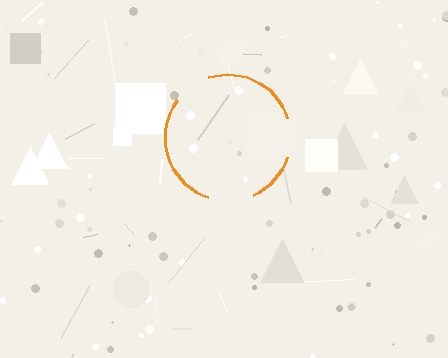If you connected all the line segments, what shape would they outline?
They would outline a circle.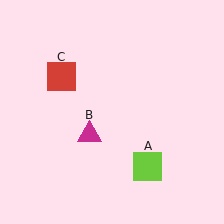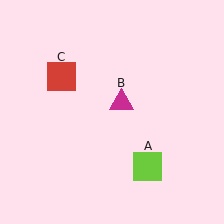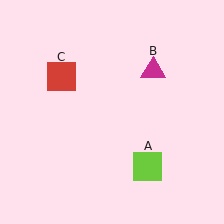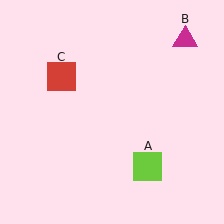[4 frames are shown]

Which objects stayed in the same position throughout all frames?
Lime square (object A) and red square (object C) remained stationary.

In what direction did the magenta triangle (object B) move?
The magenta triangle (object B) moved up and to the right.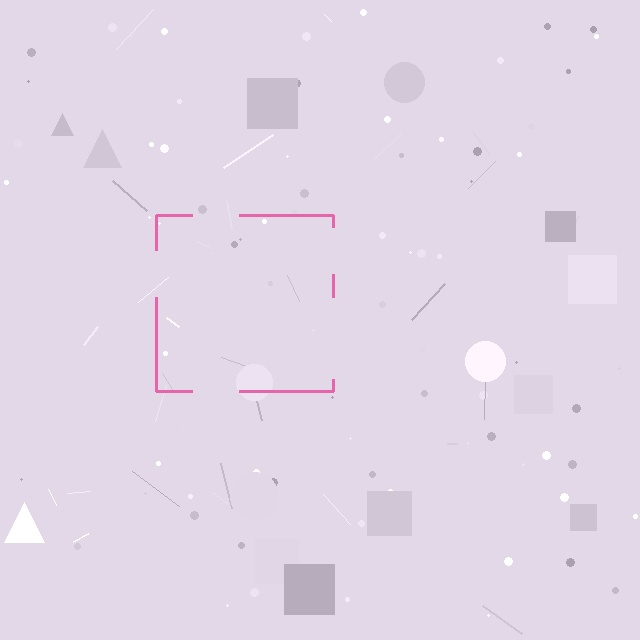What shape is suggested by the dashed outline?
The dashed outline suggests a square.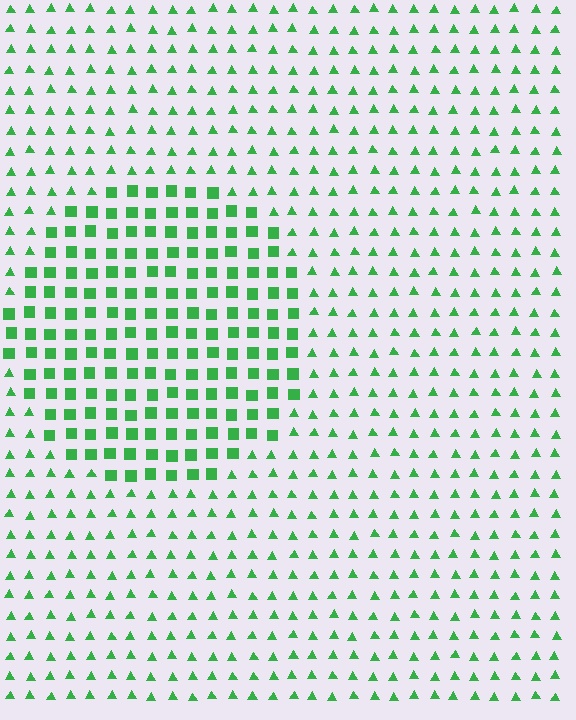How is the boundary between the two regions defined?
The boundary is defined by a change in element shape: squares inside vs. triangles outside. All elements share the same color and spacing.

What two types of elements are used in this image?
The image uses squares inside the circle region and triangles outside it.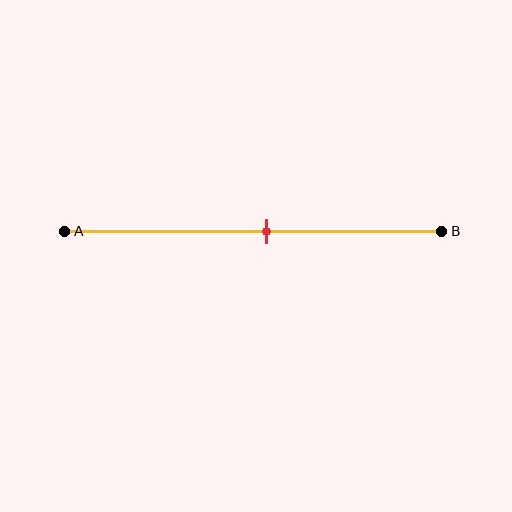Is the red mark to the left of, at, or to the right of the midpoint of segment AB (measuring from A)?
The red mark is to the right of the midpoint of segment AB.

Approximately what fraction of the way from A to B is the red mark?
The red mark is approximately 55% of the way from A to B.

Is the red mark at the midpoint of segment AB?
No, the mark is at about 55% from A, not at the 50% midpoint.